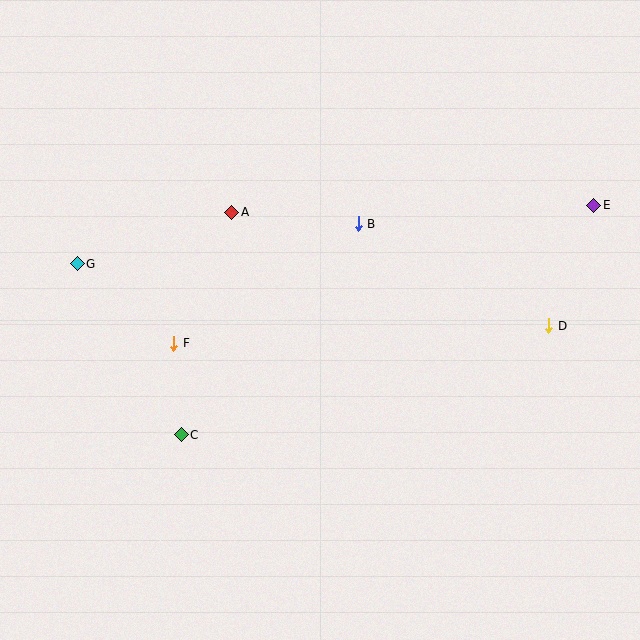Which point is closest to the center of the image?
Point B at (358, 224) is closest to the center.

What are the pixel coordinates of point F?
Point F is at (174, 343).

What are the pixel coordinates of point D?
Point D is at (549, 326).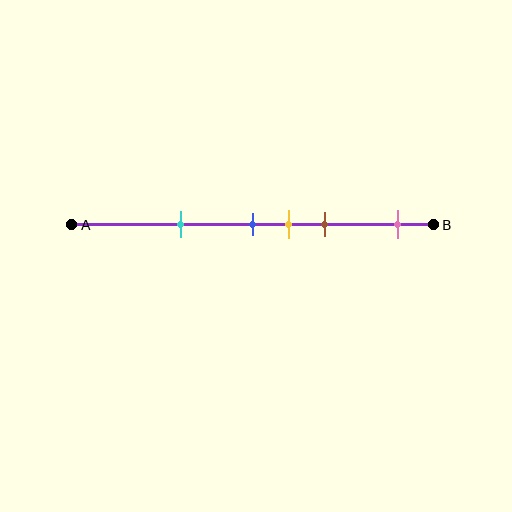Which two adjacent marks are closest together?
The blue and yellow marks are the closest adjacent pair.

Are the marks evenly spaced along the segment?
No, the marks are not evenly spaced.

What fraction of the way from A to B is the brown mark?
The brown mark is approximately 70% (0.7) of the way from A to B.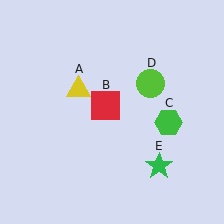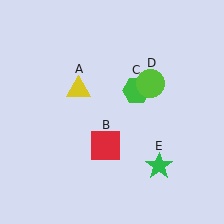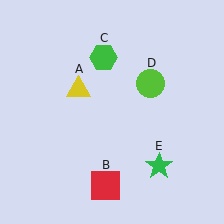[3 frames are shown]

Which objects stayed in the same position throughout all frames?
Yellow triangle (object A) and lime circle (object D) and green star (object E) remained stationary.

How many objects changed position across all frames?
2 objects changed position: red square (object B), green hexagon (object C).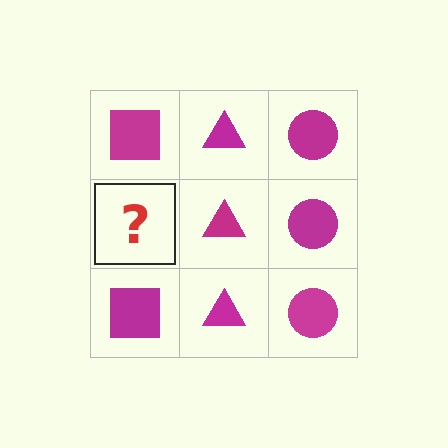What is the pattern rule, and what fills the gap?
The rule is that each column has a consistent shape. The gap should be filled with a magenta square.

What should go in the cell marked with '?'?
The missing cell should contain a magenta square.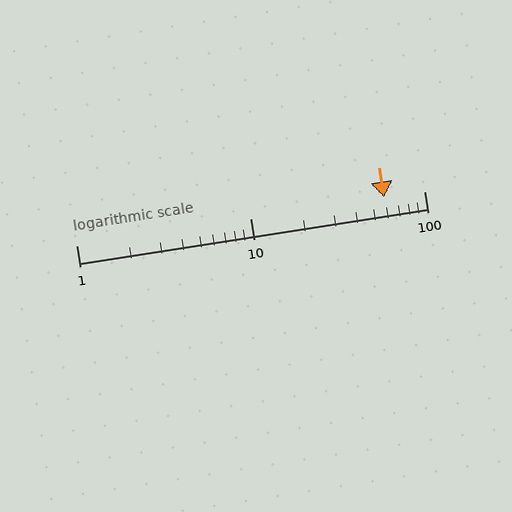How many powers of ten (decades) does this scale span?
The scale spans 2 decades, from 1 to 100.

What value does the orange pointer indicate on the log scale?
The pointer indicates approximately 59.